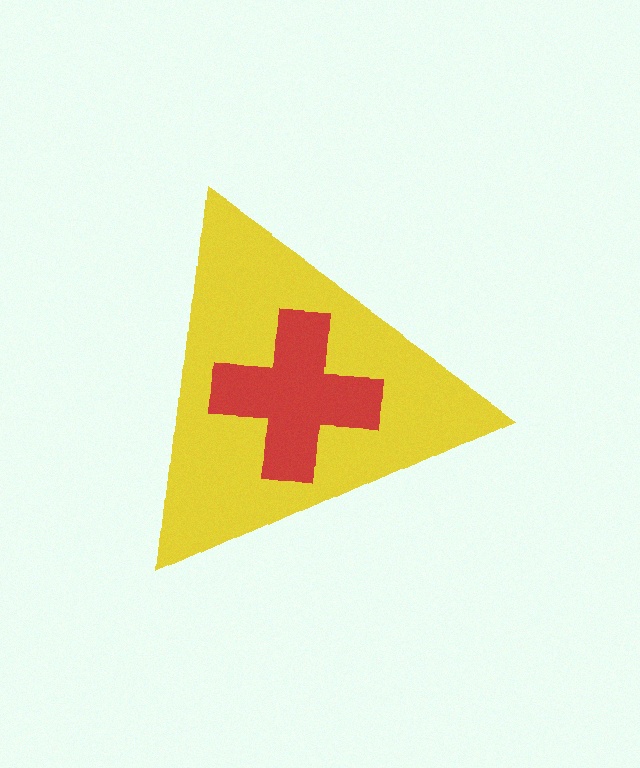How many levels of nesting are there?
2.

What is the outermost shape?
The yellow triangle.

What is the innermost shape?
The red cross.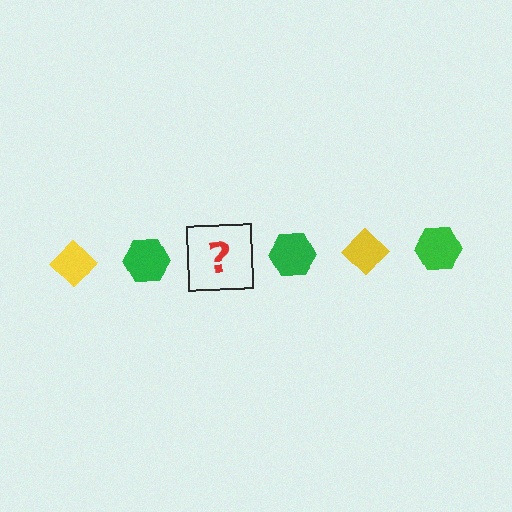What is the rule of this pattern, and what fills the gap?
The rule is that the pattern alternates between yellow diamond and green hexagon. The gap should be filled with a yellow diamond.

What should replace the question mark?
The question mark should be replaced with a yellow diamond.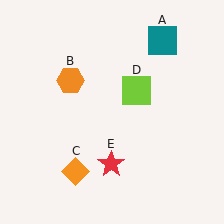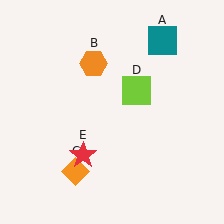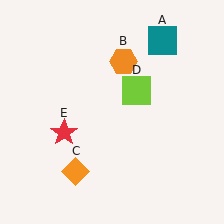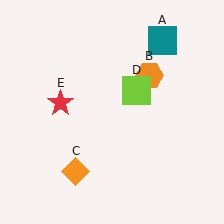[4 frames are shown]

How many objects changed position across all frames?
2 objects changed position: orange hexagon (object B), red star (object E).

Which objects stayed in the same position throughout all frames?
Teal square (object A) and orange diamond (object C) and lime square (object D) remained stationary.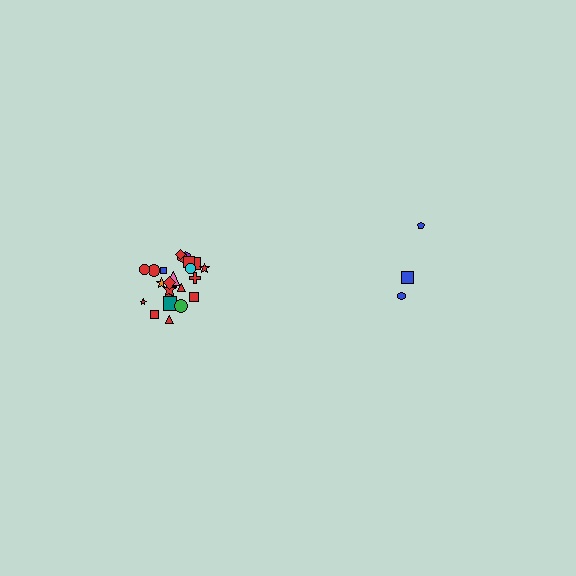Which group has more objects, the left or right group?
The left group.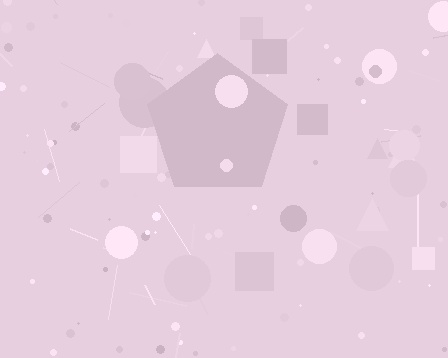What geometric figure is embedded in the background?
A pentagon is embedded in the background.